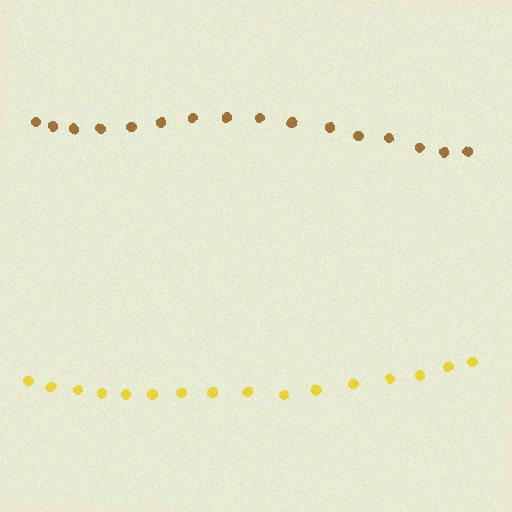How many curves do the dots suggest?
There are 2 distinct paths.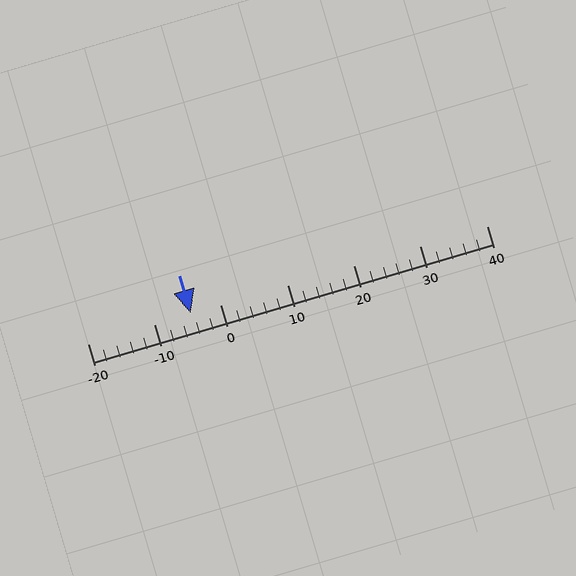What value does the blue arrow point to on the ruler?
The blue arrow points to approximately -4.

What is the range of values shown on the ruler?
The ruler shows values from -20 to 40.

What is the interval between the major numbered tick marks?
The major tick marks are spaced 10 units apart.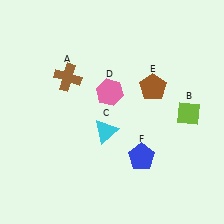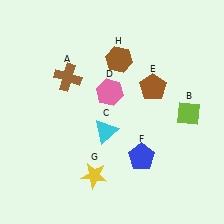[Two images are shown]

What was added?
A yellow star (G), a brown hexagon (H) were added in Image 2.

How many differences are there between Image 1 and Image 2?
There are 2 differences between the two images.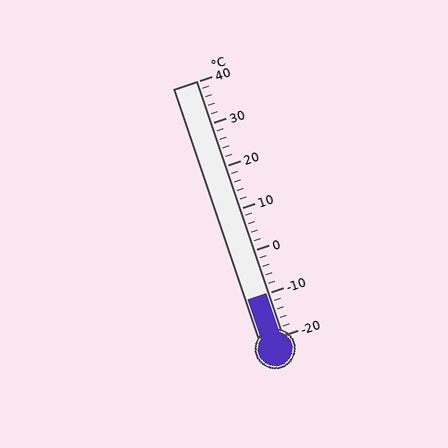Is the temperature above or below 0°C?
The temperature is below 0°C.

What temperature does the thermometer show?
The thermometer shows approximately -10°C.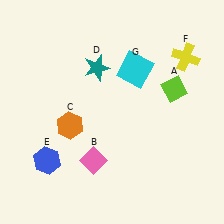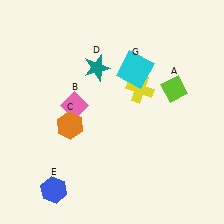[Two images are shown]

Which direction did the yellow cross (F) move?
The yellow cross (F) moved left.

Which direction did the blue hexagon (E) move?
The blue hexagon (E) moved down.